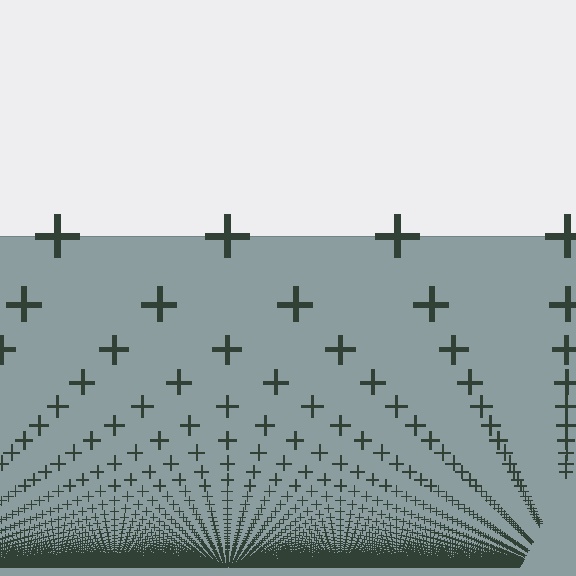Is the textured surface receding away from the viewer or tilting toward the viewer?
The surface appears to tilt toward the viewer. Texture elements get larger and sparser toward the top.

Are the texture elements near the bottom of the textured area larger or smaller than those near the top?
Smaller. The gradient is inverted — elements near the bottom are smaller and denser.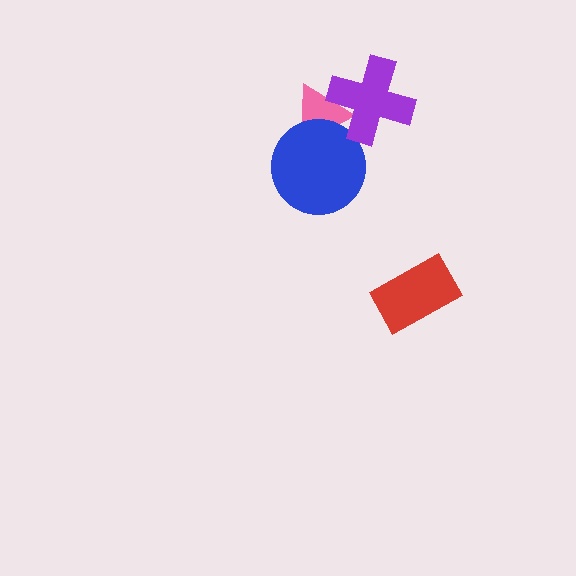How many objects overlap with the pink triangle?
2 objects overlap with the pink triangle.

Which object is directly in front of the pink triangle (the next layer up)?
The blue circle is directly in front of the pink triangle.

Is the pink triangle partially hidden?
Yes, it is partially covered by another shape.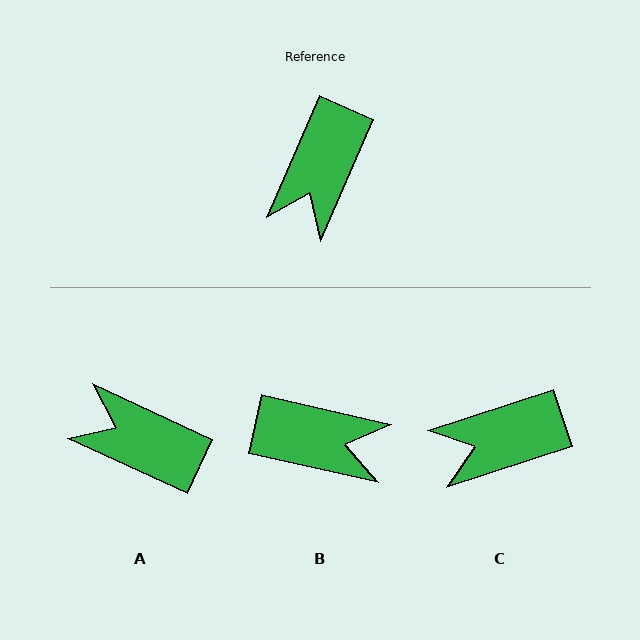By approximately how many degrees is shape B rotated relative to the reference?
Approximately 101 degrees counter-clockwise.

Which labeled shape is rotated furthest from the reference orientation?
B, about 101 degrees away.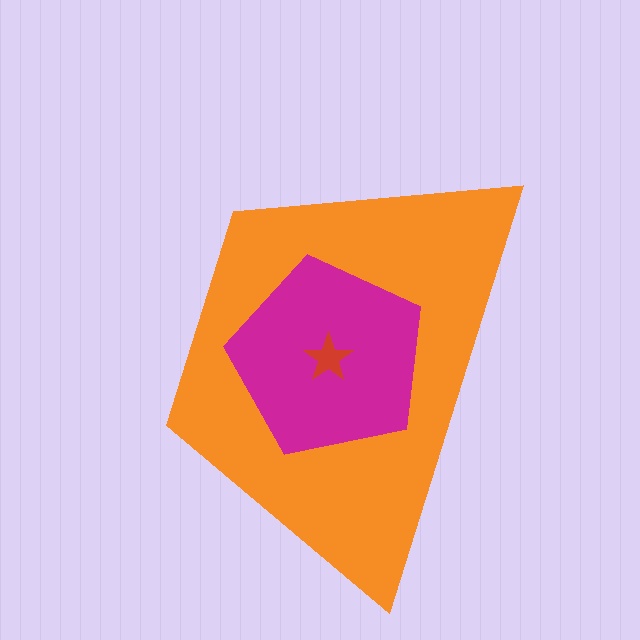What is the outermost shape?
The orange trapezoid.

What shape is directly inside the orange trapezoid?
The magenta pentagon.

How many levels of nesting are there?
3.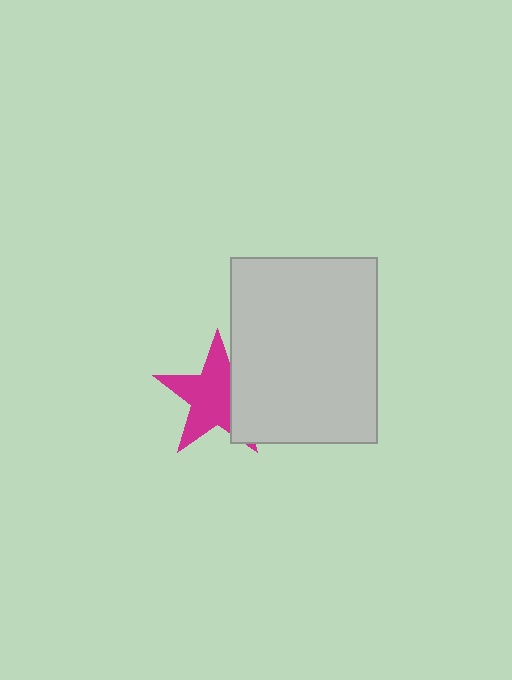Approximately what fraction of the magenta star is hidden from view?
Roughly 31% of the magenta star is hidden behind the light gray rectangle.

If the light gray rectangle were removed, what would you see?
You would see the complete magenta star.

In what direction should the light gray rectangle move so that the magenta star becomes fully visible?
The light gray rectangle should move right. That is the shortest direction to clear the overlap and leave the magenta star fully visible.